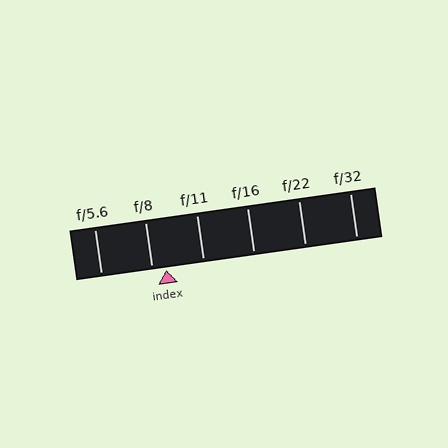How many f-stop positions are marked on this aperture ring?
There are 6 f-stop positions marked.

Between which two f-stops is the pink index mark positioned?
The index mark is between f/8 and f/11.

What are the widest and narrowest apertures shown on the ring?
The widest aperture shown is f/5.6 and the narrowest is f/32.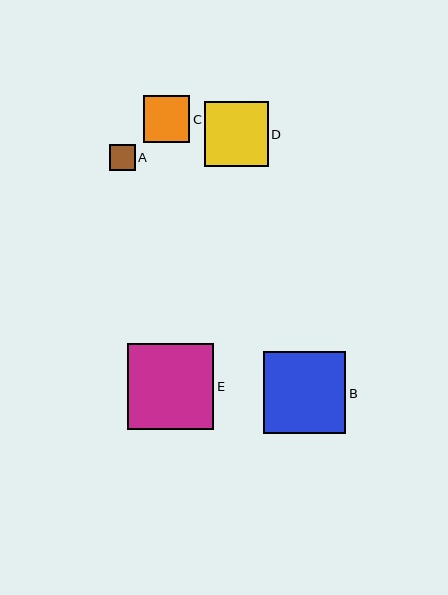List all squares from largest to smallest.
From largest to smallest: E, B, D, C, A.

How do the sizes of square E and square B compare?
Square E and square B are approximately the same size.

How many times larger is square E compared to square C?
Square E is approximately 1.9 times the size of square C.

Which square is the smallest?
Square A is the smallest with a size of approximately 26 pixels.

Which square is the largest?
Square E is the largest with a size of approximately 86 pixels.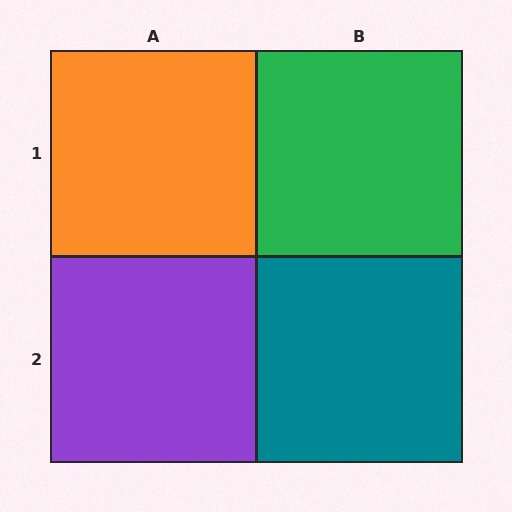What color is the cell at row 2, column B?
Teal.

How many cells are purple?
1 cell is purple.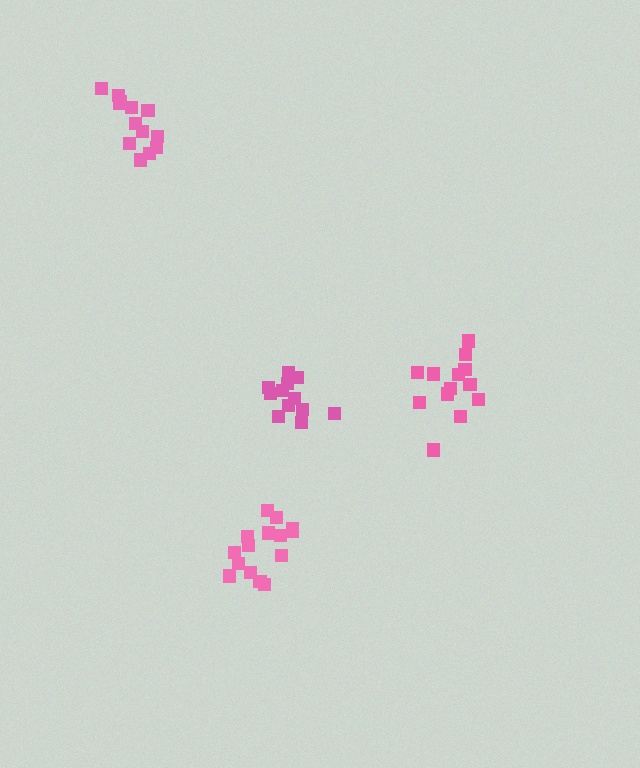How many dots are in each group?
Group 1: 15 dots, Group 2: 12 dots, Group 3: 13 dots, Group 4: 13 dots (53 total).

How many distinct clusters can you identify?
There are 4 distinct clusters.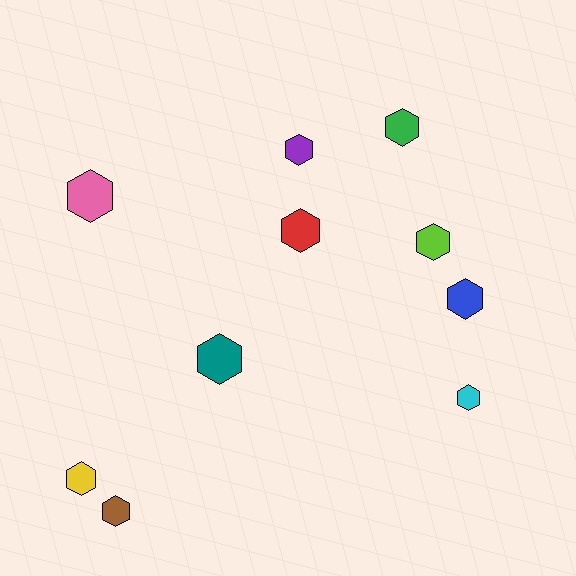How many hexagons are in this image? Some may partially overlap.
There are 10 hexagons.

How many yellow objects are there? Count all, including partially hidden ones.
There is 1 yellow object.